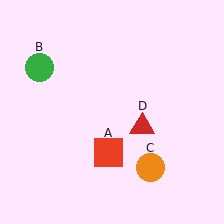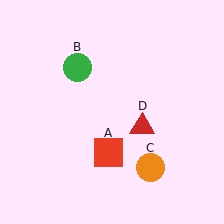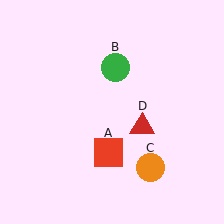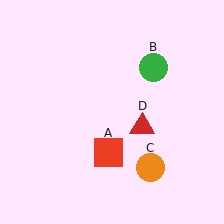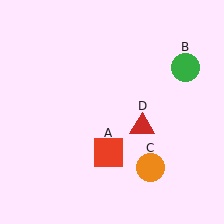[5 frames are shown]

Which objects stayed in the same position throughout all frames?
Red square (object A) and orange circle (object C) and red triangle (object D) remained stationary.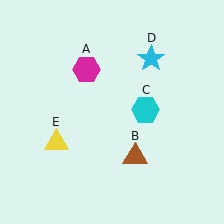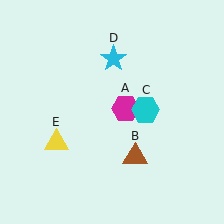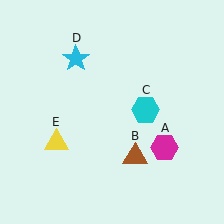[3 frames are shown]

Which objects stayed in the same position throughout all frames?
Brown triangle (object B) and cyan hexagon (object C) and yellow triangle (object E) remained stationary.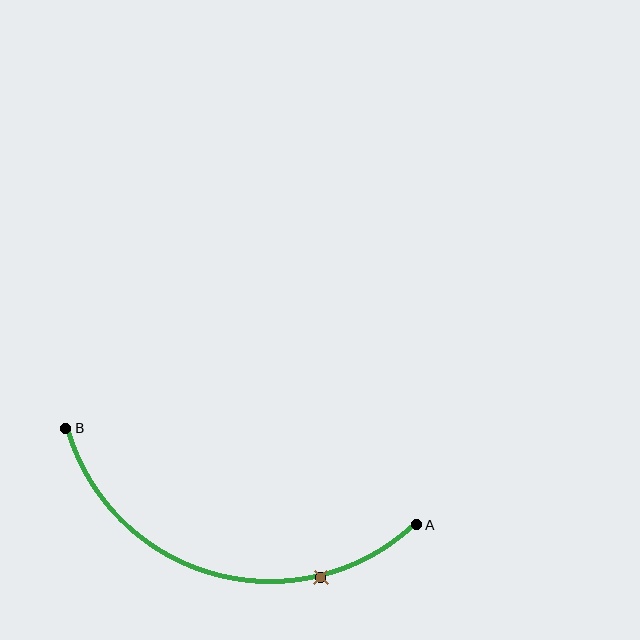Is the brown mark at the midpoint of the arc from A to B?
No. The brown mark lies on the arc but is closer to endpoint A. The arc midpoint would be at the point on the curve equidistant along the arc from both A and B.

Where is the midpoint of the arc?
The arc midpoint is the point on the curve farthest from the straight line joining A and B. It sits below that line.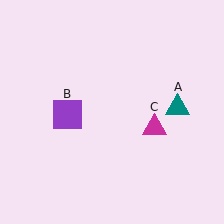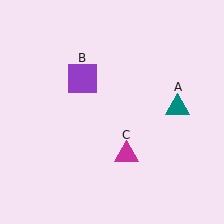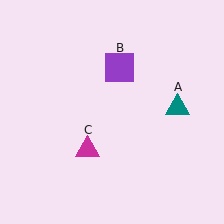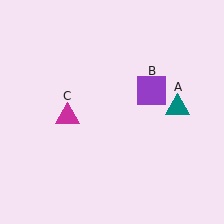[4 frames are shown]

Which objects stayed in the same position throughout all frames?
Teal triangle (object A) remained stationary.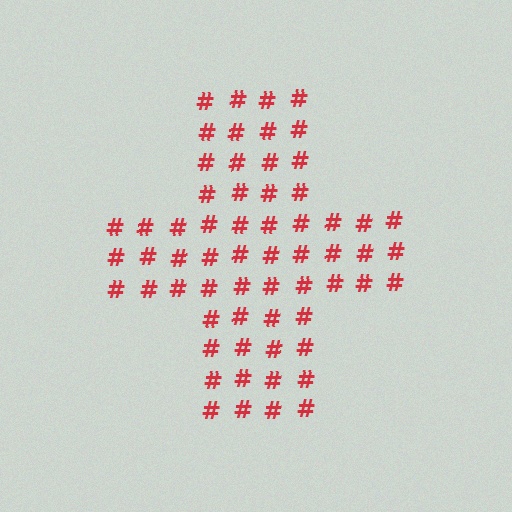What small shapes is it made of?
It is made of small hash symbols.